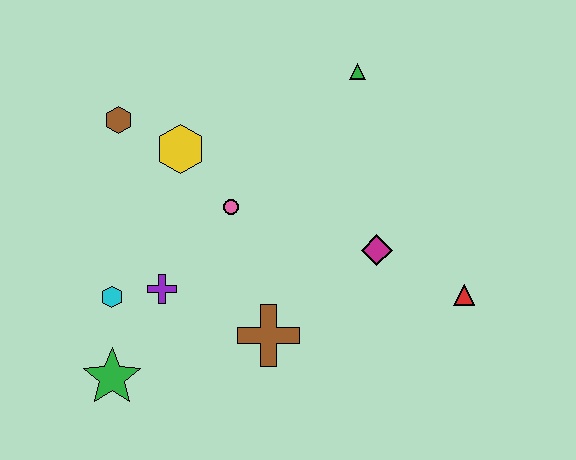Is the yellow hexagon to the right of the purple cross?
Yes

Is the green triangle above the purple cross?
Yes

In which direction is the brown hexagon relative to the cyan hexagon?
The brown hexagon is above the cyan hexagon.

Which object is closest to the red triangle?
The magenta diamond is closest to the red triangle.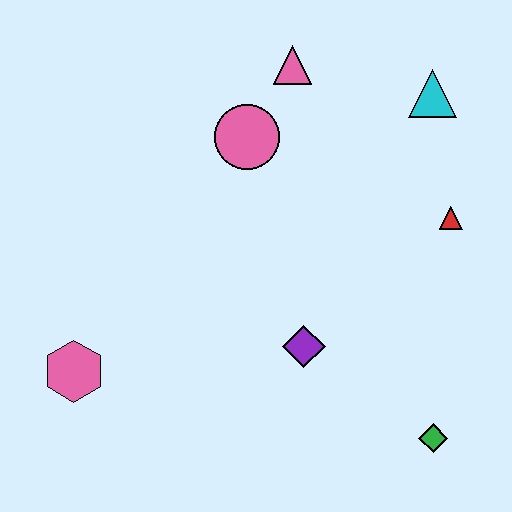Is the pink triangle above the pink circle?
Yes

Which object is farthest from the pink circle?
The green diamond is farthest from the pink circle.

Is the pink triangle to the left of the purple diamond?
Yes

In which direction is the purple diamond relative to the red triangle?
The purple diamond is to the left of the red triangle.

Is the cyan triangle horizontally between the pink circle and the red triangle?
Yes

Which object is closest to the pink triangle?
The pink circle is closest to the pink triangle.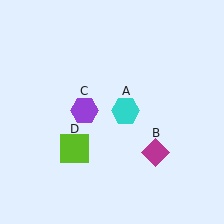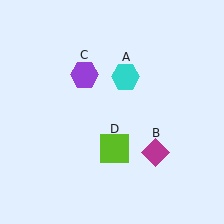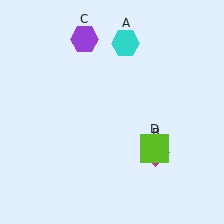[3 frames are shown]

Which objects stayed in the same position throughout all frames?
Magenta diamond (object B) remained stationary.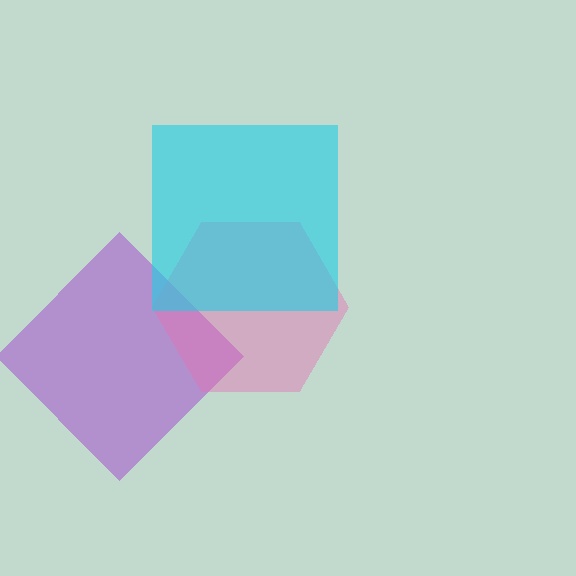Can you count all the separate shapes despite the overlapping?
Yes, there are 3 separate shapes.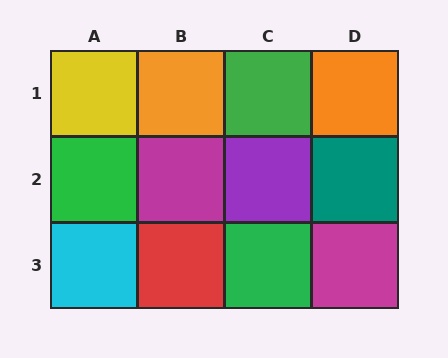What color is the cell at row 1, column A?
Yellow.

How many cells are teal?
1 cell is teal.